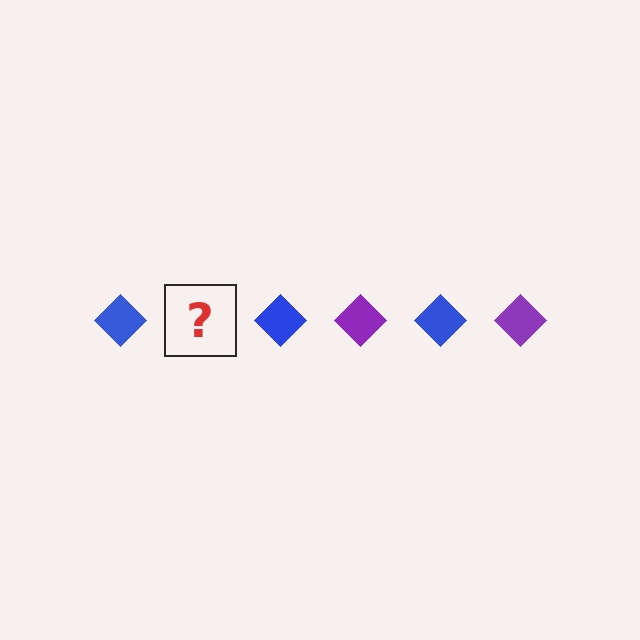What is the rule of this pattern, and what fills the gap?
The rule is that the pattern cycles through blue, purple diamonds. The gap should be filled with a purple diamond.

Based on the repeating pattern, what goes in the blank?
The blank should be a purple diamond.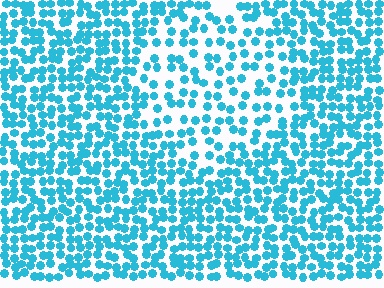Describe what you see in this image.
The image contains small cyan elements arranged at two different densities. A circle-shaped region is visible where the elements are less densely packed than the surrounding area.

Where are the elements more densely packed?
The elements are more densely packed outside the circle boundary.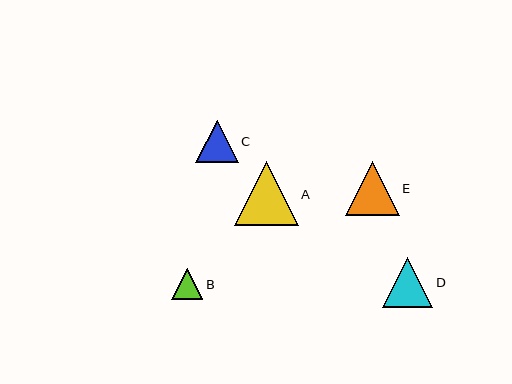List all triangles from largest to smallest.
From largest to smallest: A, E, D, C, B.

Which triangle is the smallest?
Triangle B is the smallest with a size of approximately 31 pixels.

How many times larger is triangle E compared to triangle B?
Triangle E is approximately 1.7 times the size of triangle B.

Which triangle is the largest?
Triangle A is the largest with a size of approximately 64 pixels.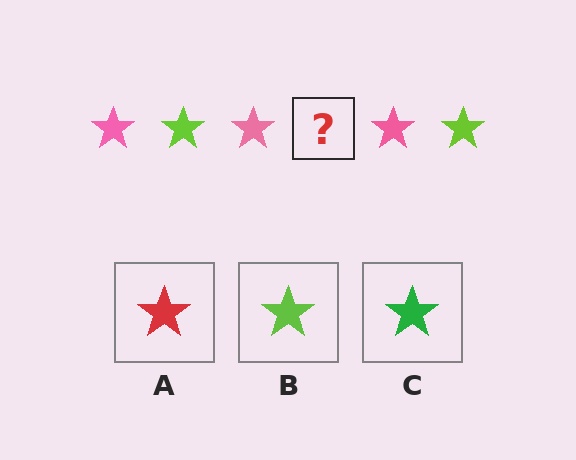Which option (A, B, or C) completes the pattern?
B.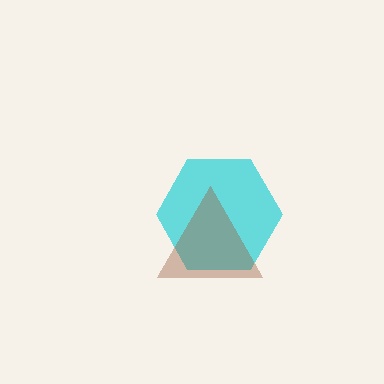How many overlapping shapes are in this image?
There are 2 overlapping shapes in the image.